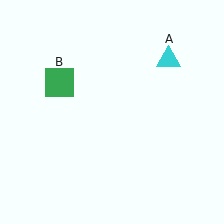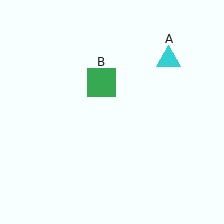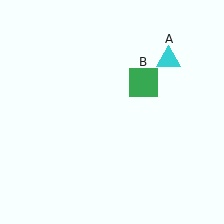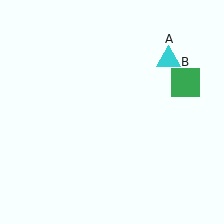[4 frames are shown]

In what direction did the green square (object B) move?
The green square (object B) moved right.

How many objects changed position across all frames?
1 object changed position: green square (object B).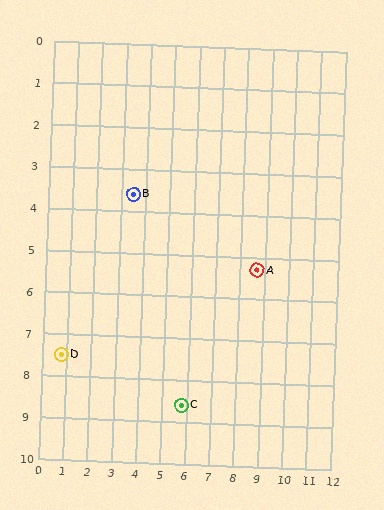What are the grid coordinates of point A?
Point A is at approximately (8.7, 5.3).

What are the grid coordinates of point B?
Point B is at approximately (3.5, 3.6).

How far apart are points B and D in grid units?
Points B and D are about 4.7 grid units apart.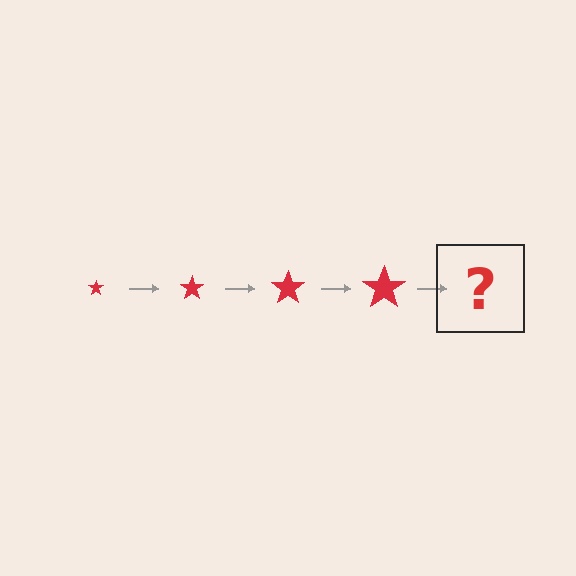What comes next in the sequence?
The next element should be a red star, larger than the previous one.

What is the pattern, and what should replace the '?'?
The pattern is that the star gets progressively larger each step. The '?' should be a red star, larger than the previous one.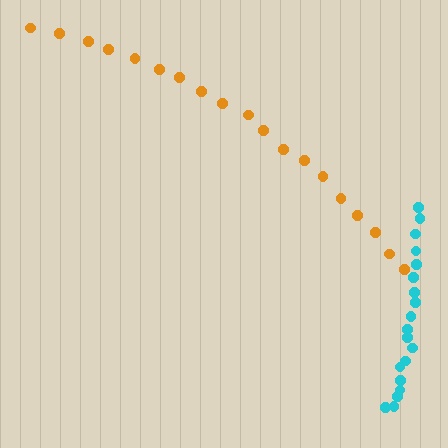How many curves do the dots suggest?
There are 2 distinct paths.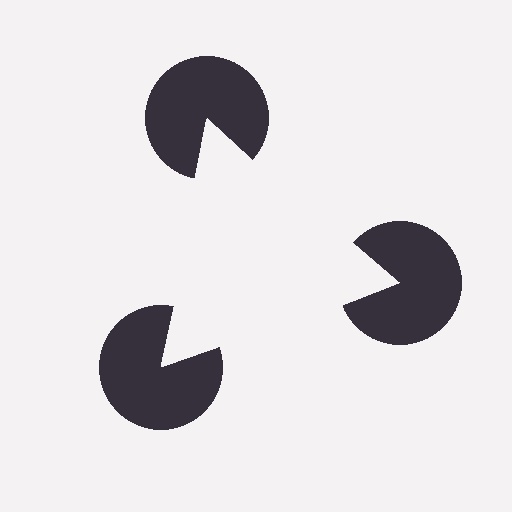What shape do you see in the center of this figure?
An illusory triangle — its edges are inferred from the aligned wedge cuts in the pac-man discs, not physically drawn.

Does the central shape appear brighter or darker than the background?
It typically appears slightly brighter than the background, even though no actual brightness change is drawn.